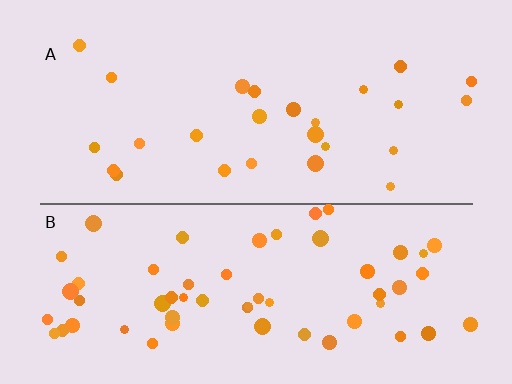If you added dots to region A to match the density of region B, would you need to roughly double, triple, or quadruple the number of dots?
Approximately double.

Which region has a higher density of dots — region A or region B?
B (the bottom).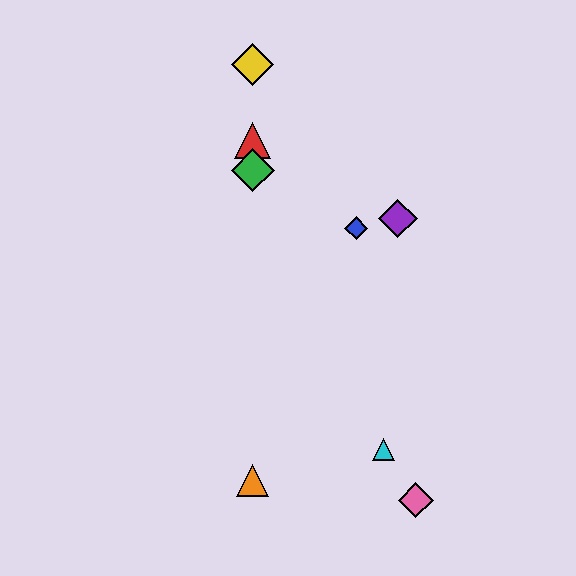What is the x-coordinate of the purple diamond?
The purple diamond is at x≈398.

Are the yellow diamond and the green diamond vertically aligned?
Yes, both are at x≈253.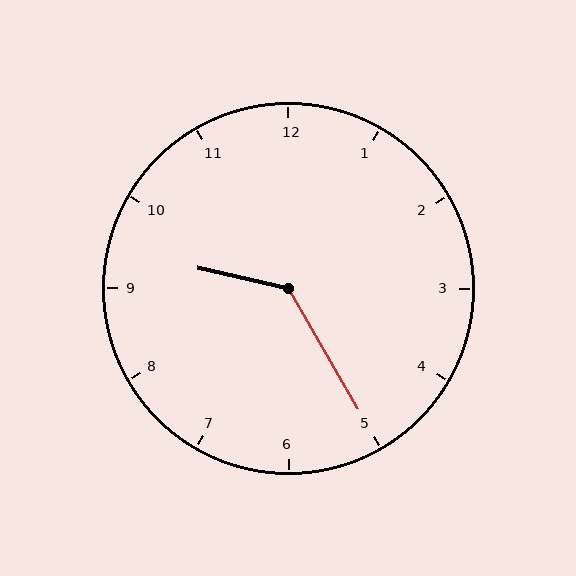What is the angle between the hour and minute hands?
Approximately 132 degrees.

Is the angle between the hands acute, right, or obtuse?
It is obtuse.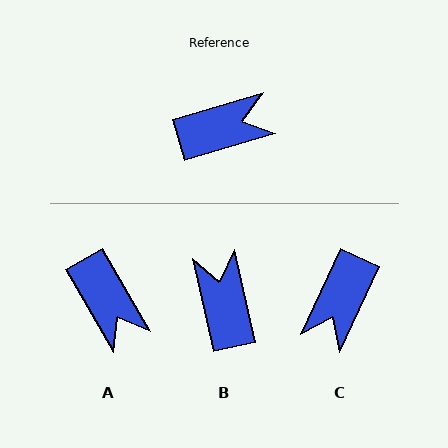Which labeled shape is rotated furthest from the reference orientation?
C, about 131 degrees away.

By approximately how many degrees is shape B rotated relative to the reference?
Approximately 86 degrees counter-clockwise.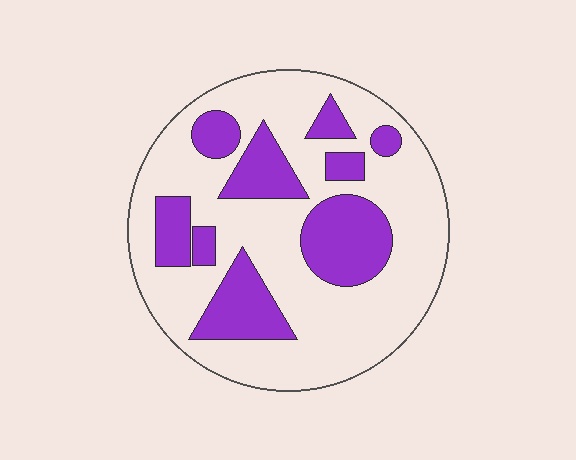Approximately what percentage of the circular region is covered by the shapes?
Approximately 30%.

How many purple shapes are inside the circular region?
9.